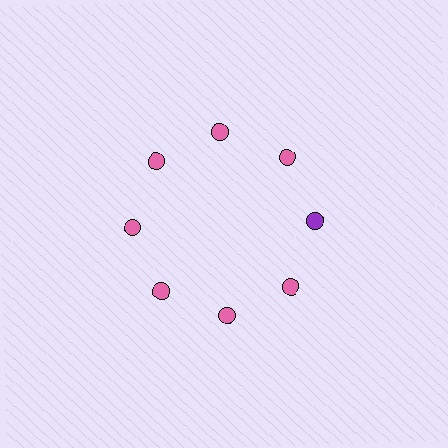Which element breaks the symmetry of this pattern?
The purple circle at roughly the 3 o'clock position breaks the symmetry. All other shapes are pink circles.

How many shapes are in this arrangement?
There are 8 shapes arranged in a ring pattern.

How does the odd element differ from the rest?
It has a different color: purple instead of pink.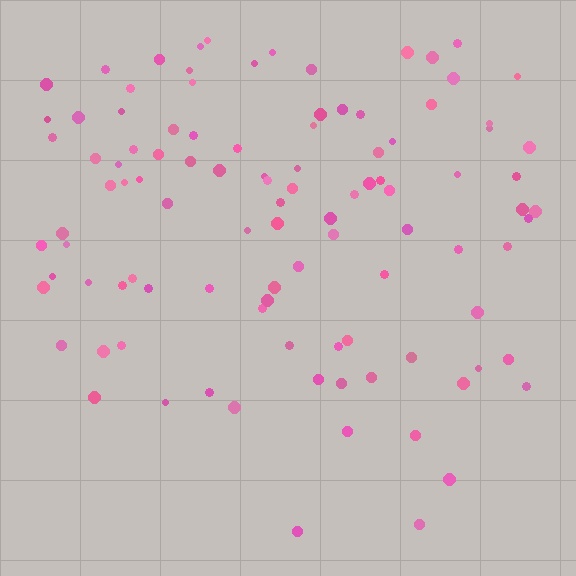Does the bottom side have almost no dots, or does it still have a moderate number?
Still a moderate number, just noticeably fewer than the top.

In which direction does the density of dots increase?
From bottom to top, with the top side densest.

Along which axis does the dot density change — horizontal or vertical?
Vertical.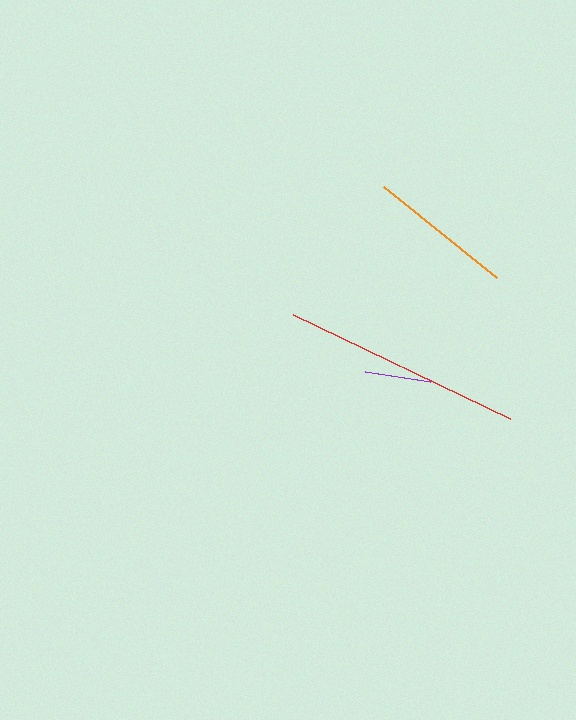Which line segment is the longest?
The red line is the longest at approximately 241 pixels.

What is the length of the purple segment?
The purple segment is approximately 65 pixels long.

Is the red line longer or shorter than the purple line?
The red line is longer than the purple line.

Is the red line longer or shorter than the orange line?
The red line is longer than the orange line.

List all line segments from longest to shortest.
From longest to shortest: red, orange, purple.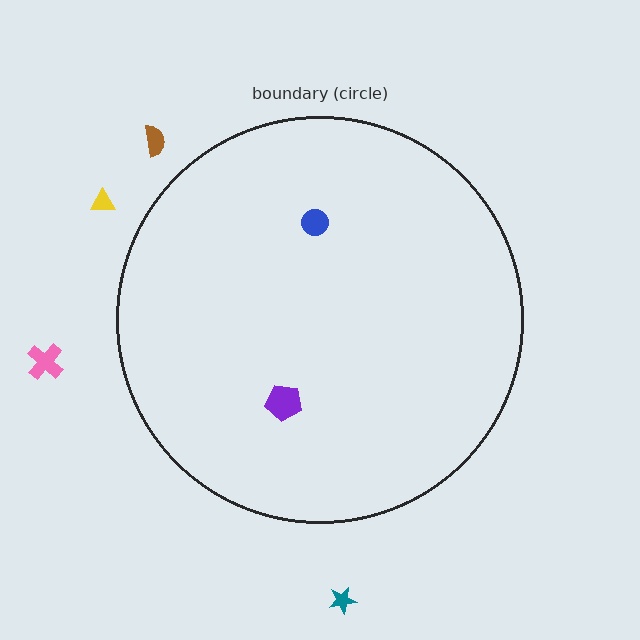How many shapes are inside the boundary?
2 inside, 4 outside.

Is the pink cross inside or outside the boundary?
Outside.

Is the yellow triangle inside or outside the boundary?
Outside.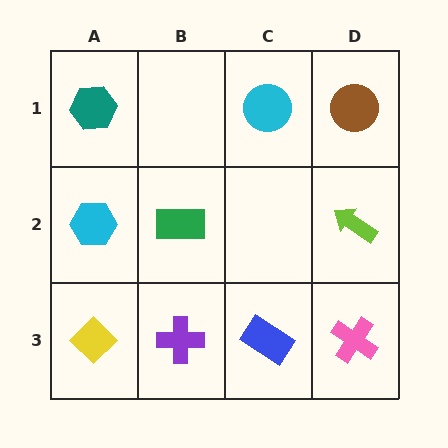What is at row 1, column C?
A cyan circle.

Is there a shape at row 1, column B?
No, that cell is empty.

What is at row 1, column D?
A brown circle.